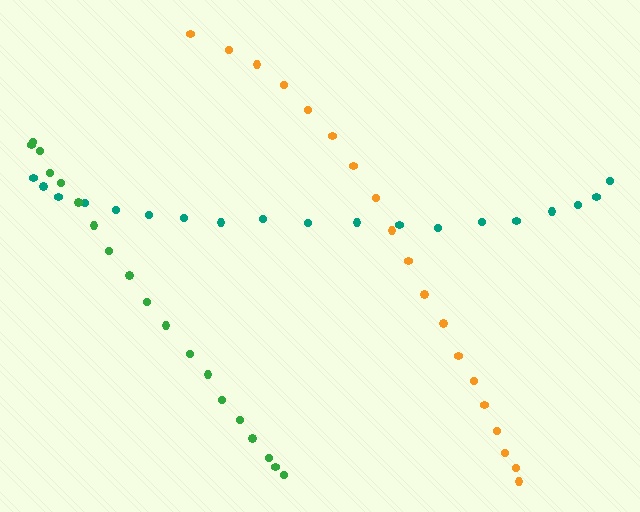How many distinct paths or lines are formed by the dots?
There are 3 distinct paths.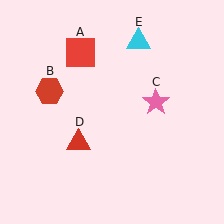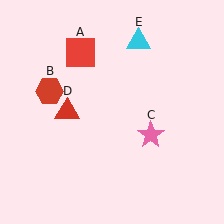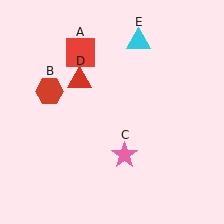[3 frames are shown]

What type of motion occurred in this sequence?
The pink star (object C), red triangle (object D) rotated clockwise around the center of the scene.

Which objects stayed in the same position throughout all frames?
Red square (object A) and red hexagon (object B) and cyan triangle (object E) remained stationary.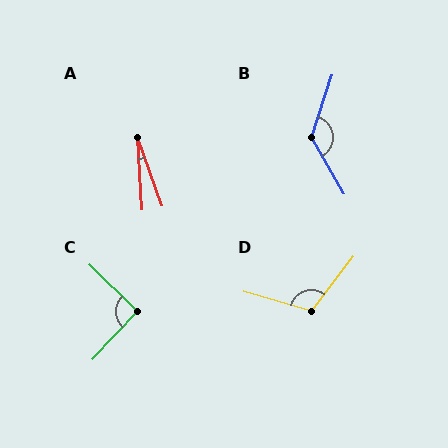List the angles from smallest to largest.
A (16°), C (92°), D (111°), B (132°).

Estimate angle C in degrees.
Approximately 92 degrees.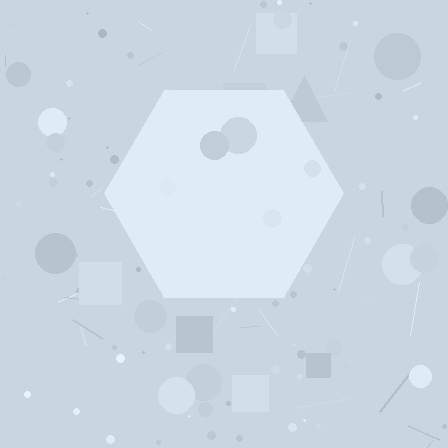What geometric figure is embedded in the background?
A hexagon is embedded in the background.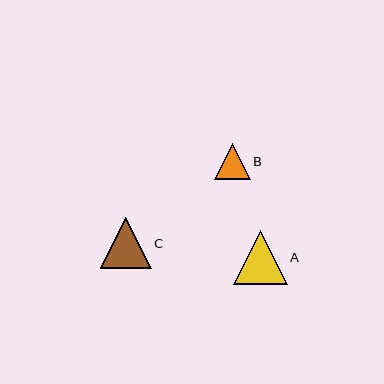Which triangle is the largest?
Triangle A is the largest with a size of approximately 54 pixels.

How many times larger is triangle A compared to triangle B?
Triangle A is approximately 1.5 times the size of triangle B.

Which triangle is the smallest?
Triangle B is the smallest with a size of approximately 36 pixels.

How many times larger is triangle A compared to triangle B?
Triangle A is approximately 1.5 times the size of triangle B.